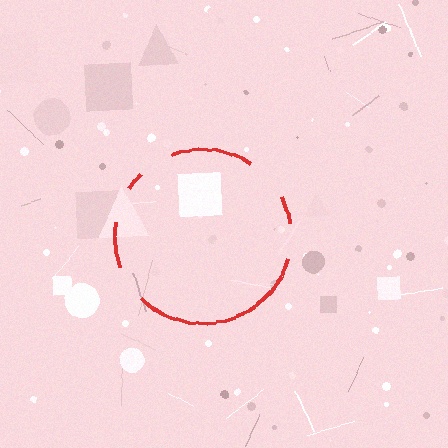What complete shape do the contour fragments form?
The contour fragments form a circle.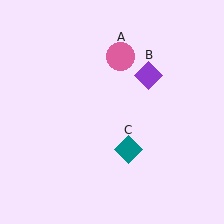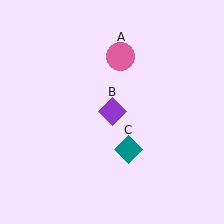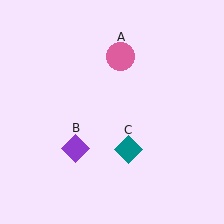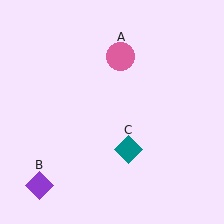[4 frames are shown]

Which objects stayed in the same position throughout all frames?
Pink circle (object A) and teal diamond (object C) remained stationary.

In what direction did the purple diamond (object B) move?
The purple diamond (object B) moved down and to the left.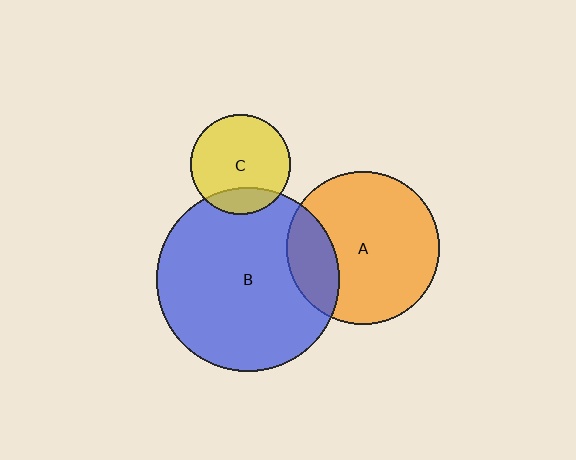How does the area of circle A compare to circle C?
Approximately 2.3 times.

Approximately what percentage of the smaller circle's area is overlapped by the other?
Approximately 20%.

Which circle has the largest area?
Circle B (blue).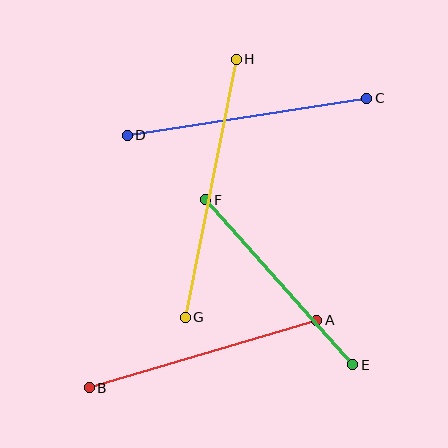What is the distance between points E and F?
The distance is approximately 221 pixels.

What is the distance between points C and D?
The distance is approximately 242 pixels.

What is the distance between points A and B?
The distance is approximately 237 pixels.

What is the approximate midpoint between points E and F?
The midpoint is at approximately (279, 282) pixels.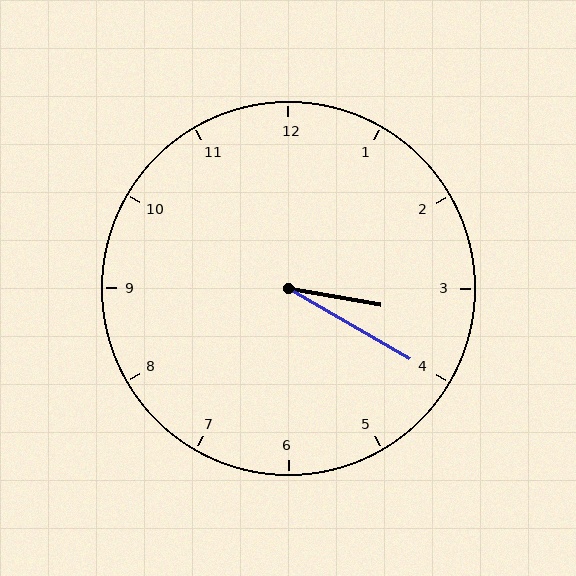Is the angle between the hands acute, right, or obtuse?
It is acute.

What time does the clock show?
3:20.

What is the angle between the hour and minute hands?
Approximately 20 degrees.